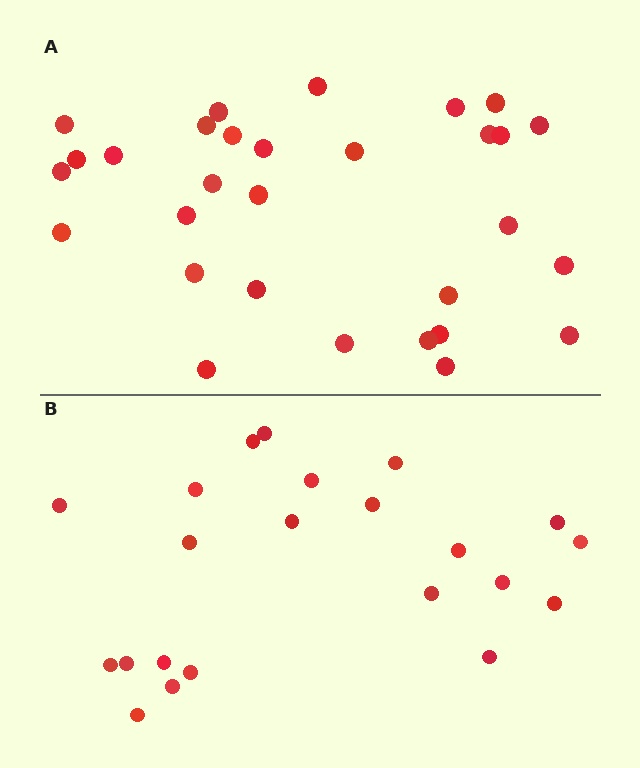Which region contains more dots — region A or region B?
Region A (the top region) has more dots.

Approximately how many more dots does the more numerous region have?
Region A has roughly 8 or so more dots than region B.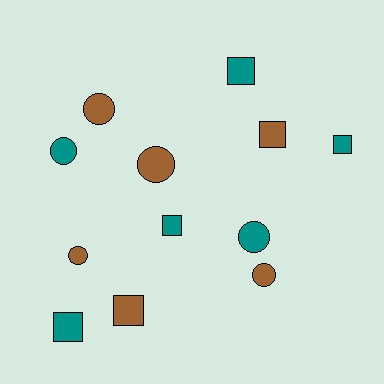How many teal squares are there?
There are 4 teal squares.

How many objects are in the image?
There are 12 objects.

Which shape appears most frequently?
Circle, with 6 objects.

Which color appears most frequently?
Teal, with 6 objects.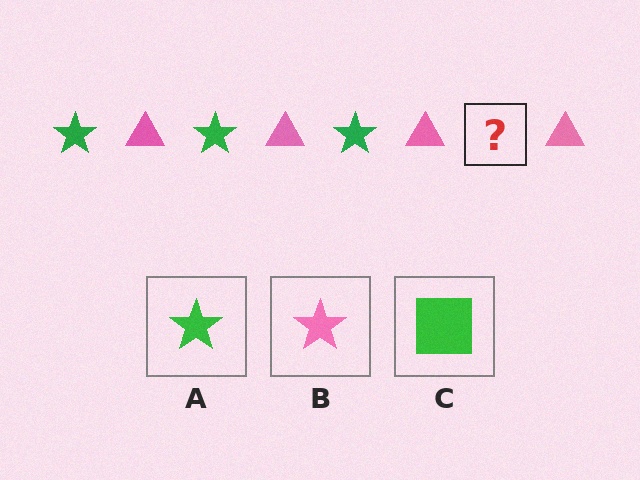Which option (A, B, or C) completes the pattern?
A.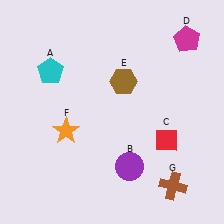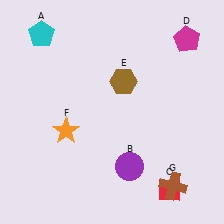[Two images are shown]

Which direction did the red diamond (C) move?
The red diamond (C) moved down.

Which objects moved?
The objects that moved are: the cyan pentagon (A), the red diamond (C).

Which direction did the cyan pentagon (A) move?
The cyan pentagon (A) moved up.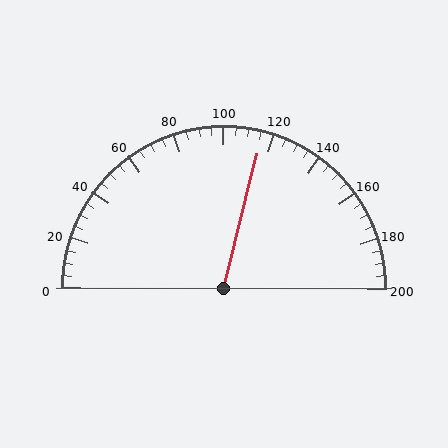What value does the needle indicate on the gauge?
The needle indicates approximately 115.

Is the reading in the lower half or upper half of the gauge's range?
The reading is in the upper half of the range (0 to 200).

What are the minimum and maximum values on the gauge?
The gauge ranges from 0 to 200.